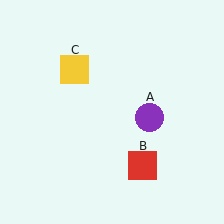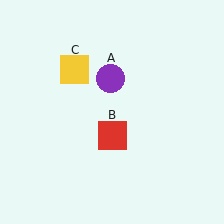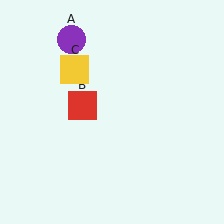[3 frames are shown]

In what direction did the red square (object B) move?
The red square (object B) moved up and to the left.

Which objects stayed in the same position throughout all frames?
Yellow square (object C) remained stationary.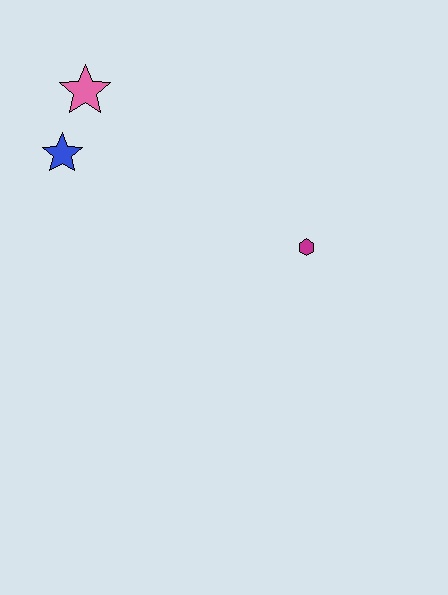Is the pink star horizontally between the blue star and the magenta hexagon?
Yes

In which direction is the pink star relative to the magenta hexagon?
The pink star is to the left of the magenta hexagon.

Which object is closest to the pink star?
The blue star is closest to the pink star.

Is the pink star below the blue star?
No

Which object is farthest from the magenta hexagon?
The pink star is farthest from the magenta hexagon.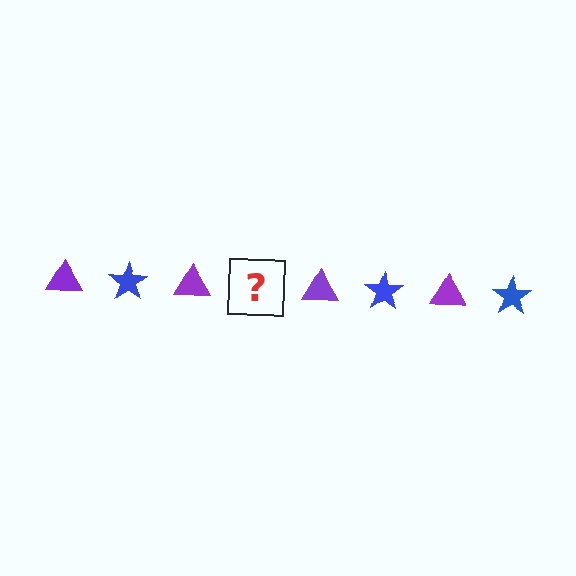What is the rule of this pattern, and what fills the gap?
The rule is that the pattern alternates between purple triangle and blue star. The gap should be filled with a blue star.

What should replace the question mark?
The question mark should be replaced with a blue star.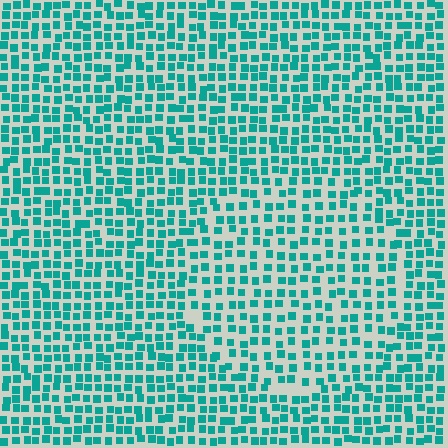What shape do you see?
I see a circle.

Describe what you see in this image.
The image contains small teal elements arranged at two different densities. A circle-shaped region is visible where the elements are less densely packed than the surrounding area.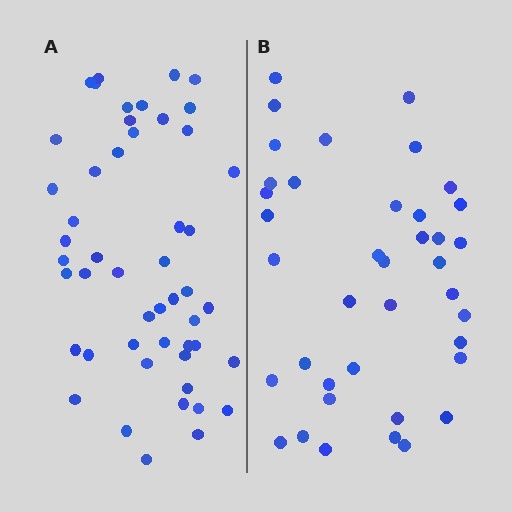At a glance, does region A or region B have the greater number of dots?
Region A (the left region) has more dots.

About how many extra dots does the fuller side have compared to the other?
Region A has roughly 12 or so more dots than region B.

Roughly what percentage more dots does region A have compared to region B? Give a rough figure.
About 30% more.